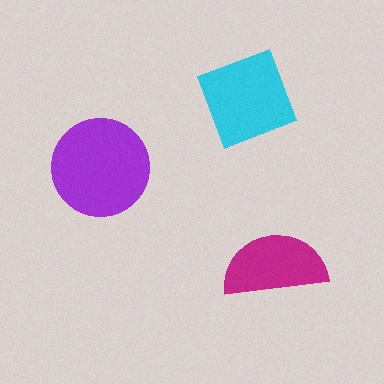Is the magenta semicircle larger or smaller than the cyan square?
Smaller.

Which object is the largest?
The purple circle.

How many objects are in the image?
There are 3 objects in the image.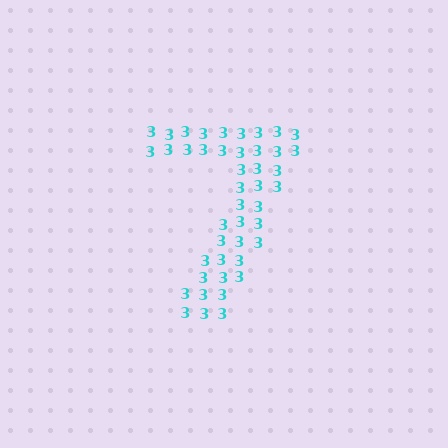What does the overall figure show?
The overall figure shows the digit 7.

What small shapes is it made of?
It is made of small digit 3's.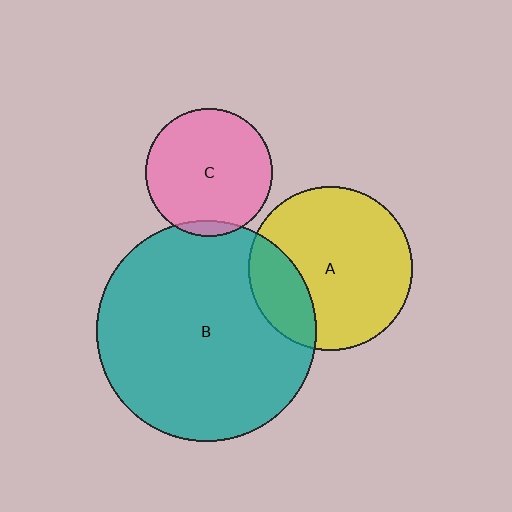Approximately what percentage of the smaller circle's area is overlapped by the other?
Approximately 5%.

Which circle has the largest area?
Circle B (teal).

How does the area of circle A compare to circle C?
Approximately 1.7 times.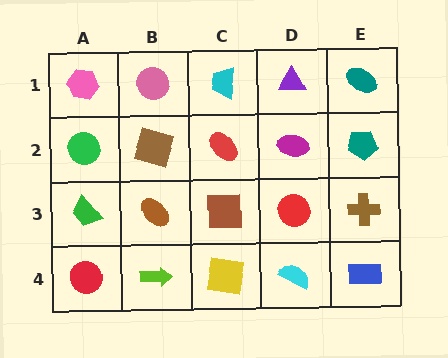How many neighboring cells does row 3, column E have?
3.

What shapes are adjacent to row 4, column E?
A brown cross (row 3, column E), a cyan semicircle (row 4, column D).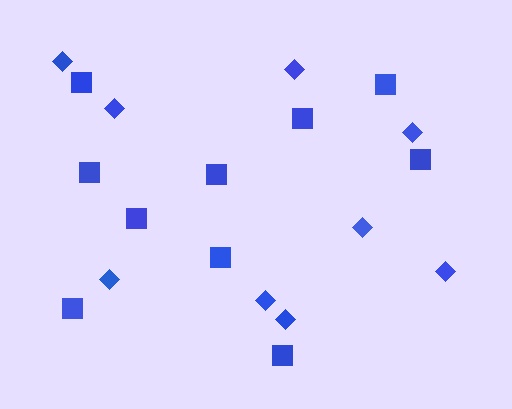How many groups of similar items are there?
There are 2 groups: one group of diamonds (9) and one group of squares (10).